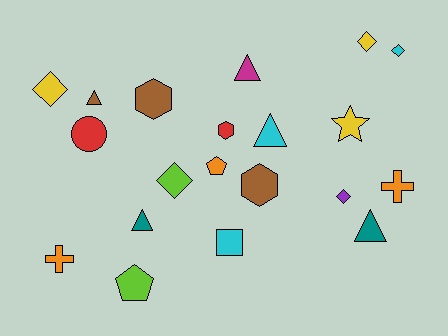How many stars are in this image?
There is 1 star.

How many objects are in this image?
There are 20 objects.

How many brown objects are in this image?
There are 3 brown objects.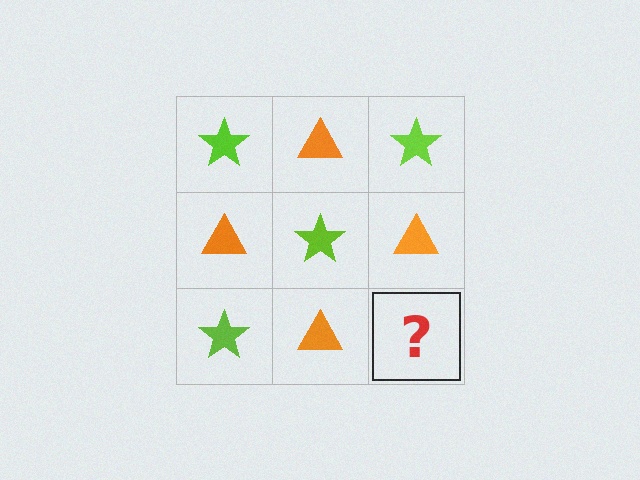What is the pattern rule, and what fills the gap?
The rule is that it alternates lime star and orange triangle in a checkerboard pattern. The gap should be filled with a lime star.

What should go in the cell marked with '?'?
The missing cell should contain a lime star.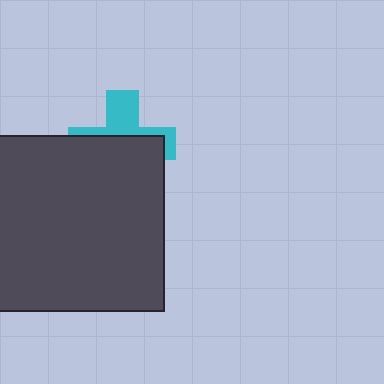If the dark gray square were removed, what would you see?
You would see the complete cyan cross.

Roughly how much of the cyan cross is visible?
A small part of it is visible (roughly 40%).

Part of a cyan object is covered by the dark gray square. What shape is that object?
It is a cross.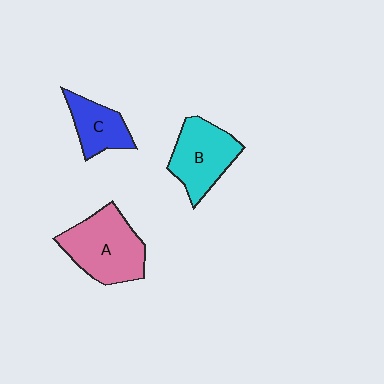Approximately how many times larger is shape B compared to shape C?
Approximately 1.5 times.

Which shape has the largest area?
Shape A (pink).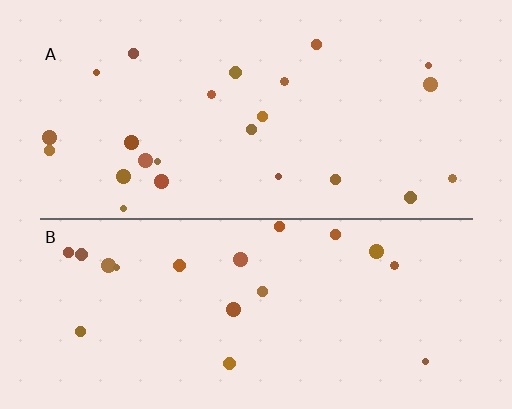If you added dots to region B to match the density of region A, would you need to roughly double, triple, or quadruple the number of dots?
Approximately double.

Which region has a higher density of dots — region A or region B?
A (the top).